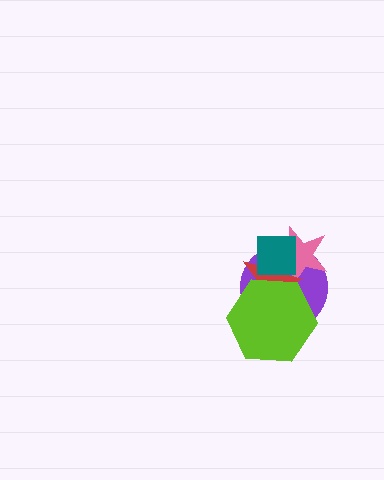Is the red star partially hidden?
Yes, it is partially covered by another shape.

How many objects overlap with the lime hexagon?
2 objects overlap with the lime hexagon.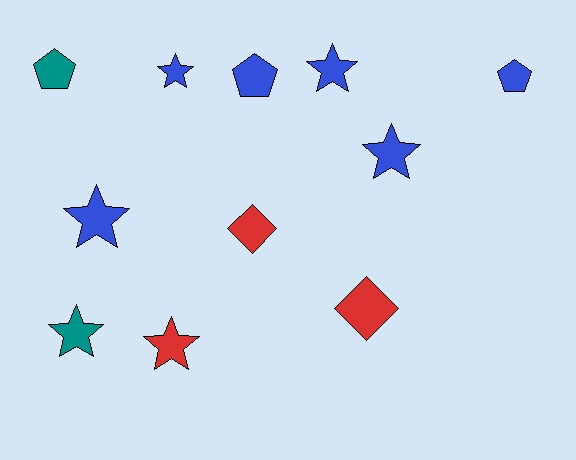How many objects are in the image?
There are 11 objects.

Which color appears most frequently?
Blue, with 6 objects.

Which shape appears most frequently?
Star, with 6 objects.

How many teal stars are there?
There is 1 teal star.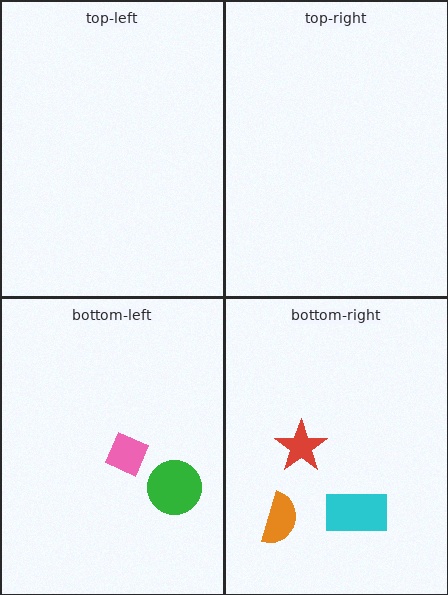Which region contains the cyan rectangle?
The bottom-right region.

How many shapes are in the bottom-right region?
3.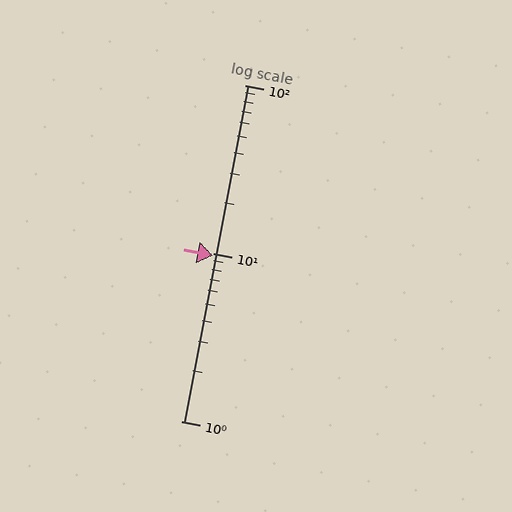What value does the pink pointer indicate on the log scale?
The pointer indicates approximately 9.7.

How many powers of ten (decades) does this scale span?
The scale spans 2 decades, from 1 to 100.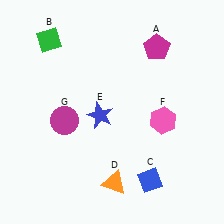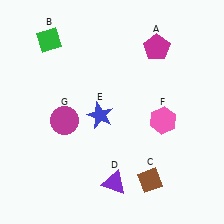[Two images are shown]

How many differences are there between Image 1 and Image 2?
There are 2 differences between the two images.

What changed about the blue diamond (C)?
In Image 1, C is blue. In Image 2, it changed to brown.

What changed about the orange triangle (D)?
In Image 1, D is orange. In Image 2, it changed to purple.